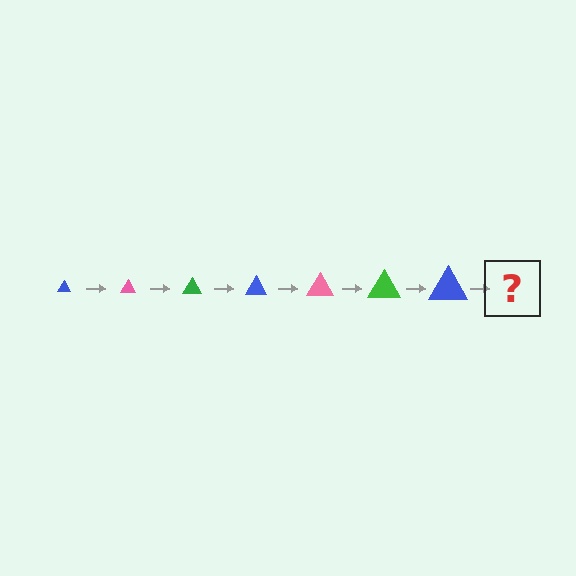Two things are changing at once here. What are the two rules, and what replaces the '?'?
The two rules are that the triangle grows larger each step and the color cycles through blue, pink, and green. The '?' should be a pink triangle, larger than the previous one.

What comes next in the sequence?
The next element should be a pink triangle, larger than the previous one.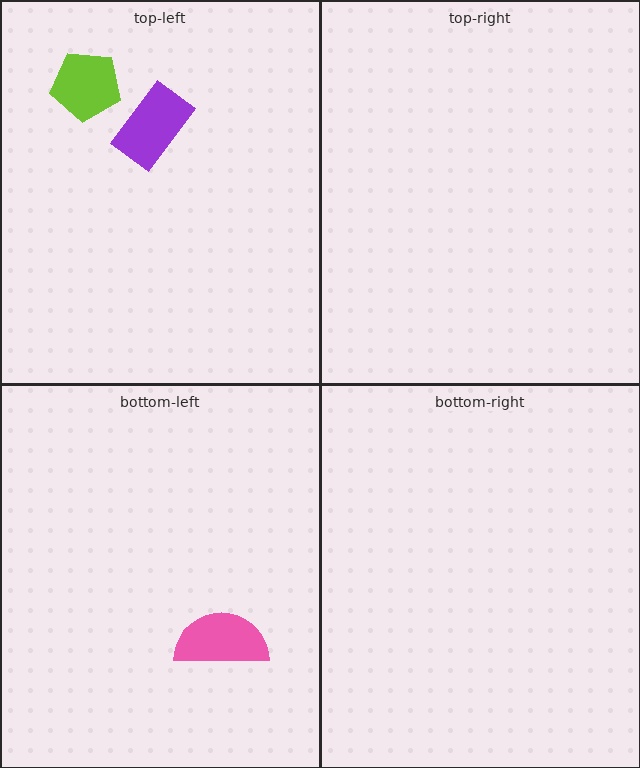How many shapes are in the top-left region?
2.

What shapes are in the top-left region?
The lime pentagon, the purple rectangle.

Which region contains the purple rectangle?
The top-left region.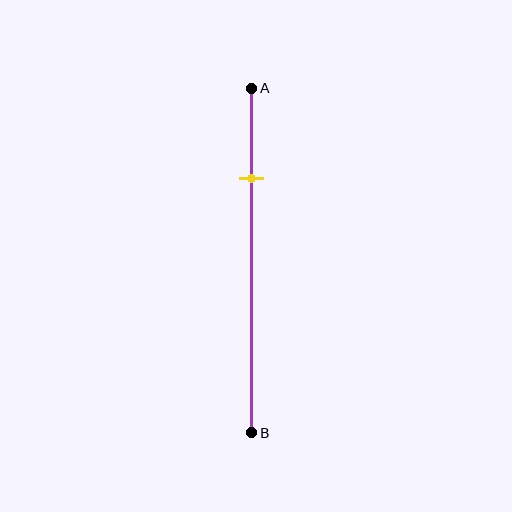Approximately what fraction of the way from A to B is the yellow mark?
The yellow mark is approximately 25% of the way from A to B.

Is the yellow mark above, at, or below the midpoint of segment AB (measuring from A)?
The yellow mark is above the midpoint of segment AB.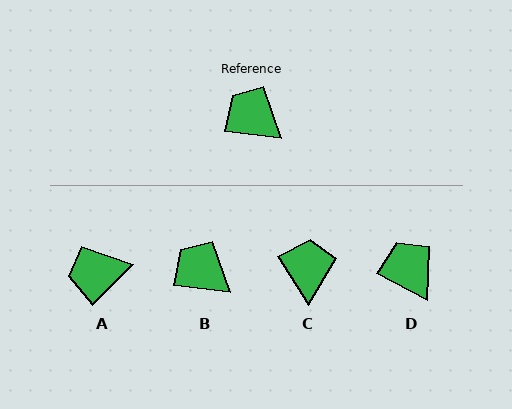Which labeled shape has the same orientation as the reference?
B.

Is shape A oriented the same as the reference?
No, it is off by about 51 degrees.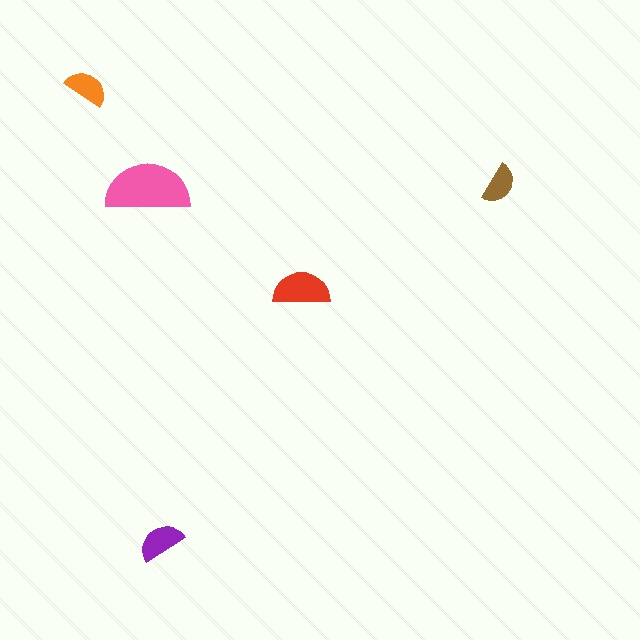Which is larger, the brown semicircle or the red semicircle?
The red one.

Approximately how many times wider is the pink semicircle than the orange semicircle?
About 2 times wider.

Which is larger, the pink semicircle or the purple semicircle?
The pink one.